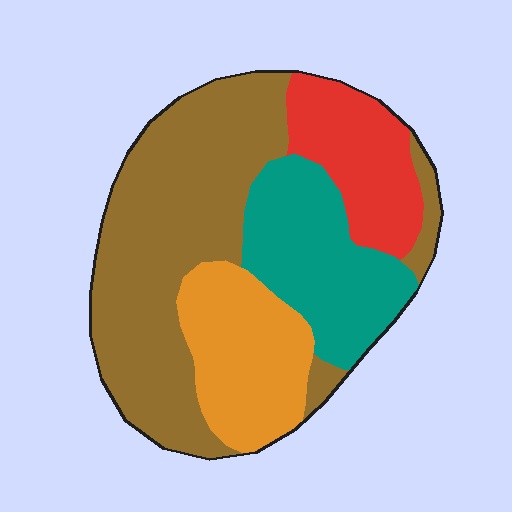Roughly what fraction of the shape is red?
Red takes up less than a quarter of the shape.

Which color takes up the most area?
Brown, at roughly 45%.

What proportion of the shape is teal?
Teal covers about 20% of the shape.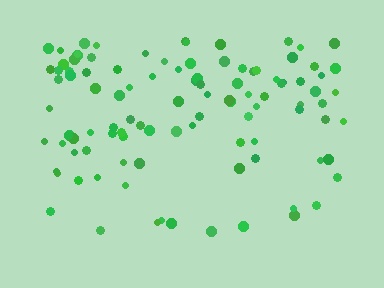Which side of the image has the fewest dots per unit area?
The bottom.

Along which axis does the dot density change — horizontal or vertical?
Vertical.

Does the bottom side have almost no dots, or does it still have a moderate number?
Still a moderate number, just noticeably fewer than the top.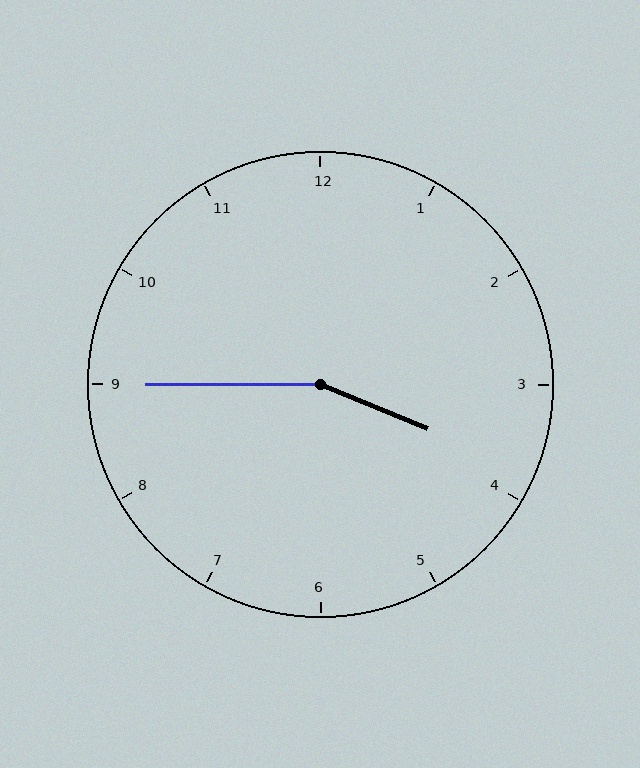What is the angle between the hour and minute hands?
Approximately 158 degrees.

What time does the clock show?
3:45.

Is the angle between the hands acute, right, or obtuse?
It is obtuse.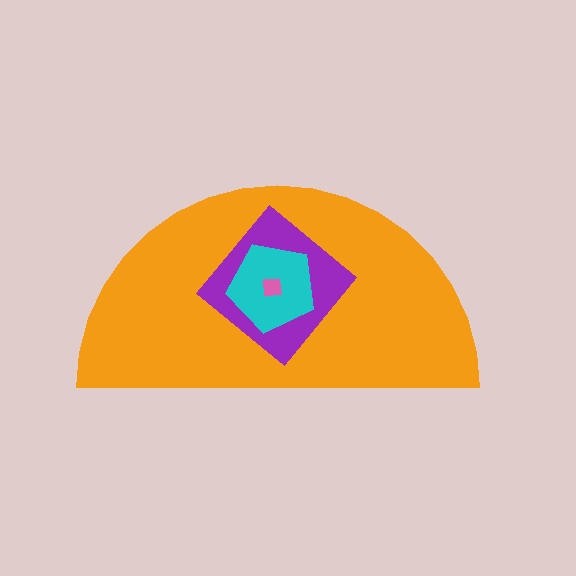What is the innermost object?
The pink square.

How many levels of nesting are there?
4.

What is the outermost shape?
The orange semicircle.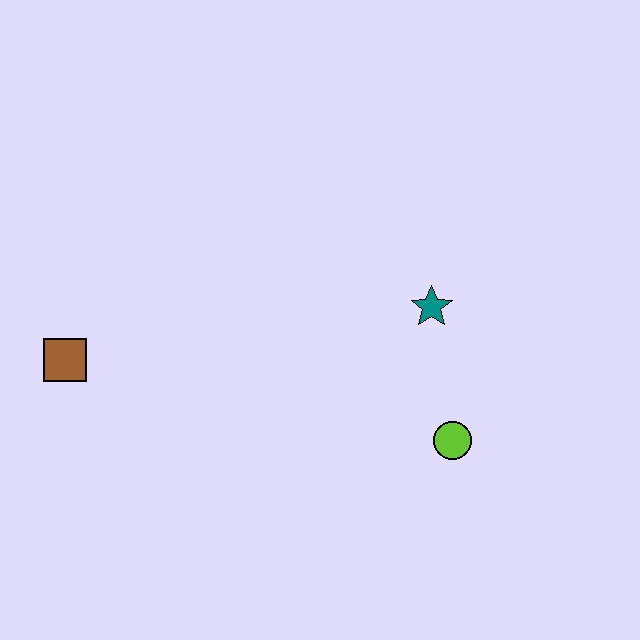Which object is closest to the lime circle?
The teal star is closest to the lime circle.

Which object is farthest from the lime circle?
The brown square is farthest from the lime circle.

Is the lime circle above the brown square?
No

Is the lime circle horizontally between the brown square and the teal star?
No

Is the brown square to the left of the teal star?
Yes